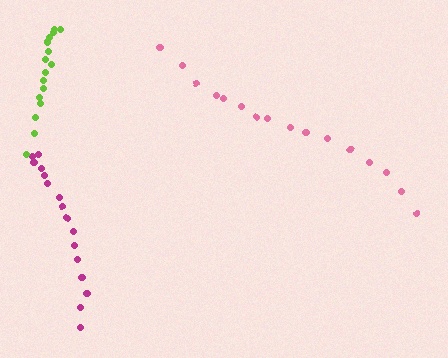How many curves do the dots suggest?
There are 3 distinct paths.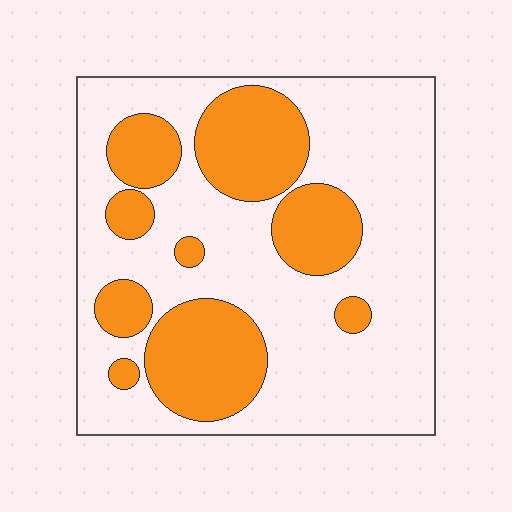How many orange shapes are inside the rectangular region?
9.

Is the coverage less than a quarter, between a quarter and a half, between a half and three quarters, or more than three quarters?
Between a quarter and a half.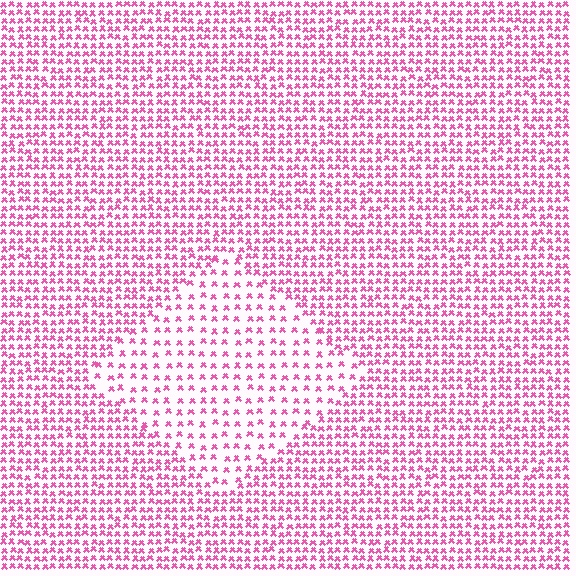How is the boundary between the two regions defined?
The boundary is defined by a change in element density (approximately 2.0x ratio). All elements are the same color, size, and shape.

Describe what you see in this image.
The image contains small pink elements arranged at two different densities. A diamond-shaped region is visible where the elements are less densely packed than the surrounding area.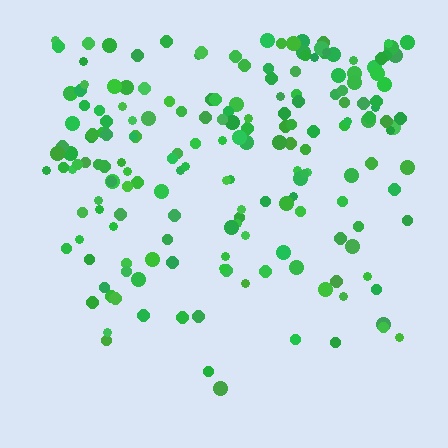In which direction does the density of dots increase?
From bottom to top, with the top side densest.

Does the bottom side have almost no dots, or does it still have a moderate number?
Still a moderate number, just noticeably fewer than the top.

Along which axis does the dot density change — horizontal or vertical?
Vertical.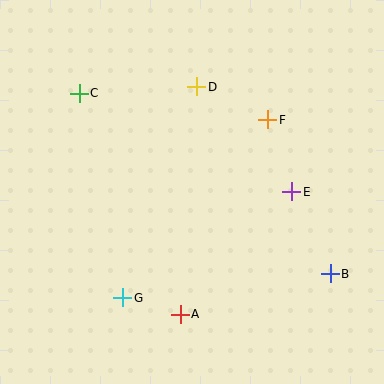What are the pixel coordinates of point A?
Point A is at (180, 314).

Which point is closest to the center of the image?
Point E at (292, 192) is closest to the center.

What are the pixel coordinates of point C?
Point C is at (79, 93).